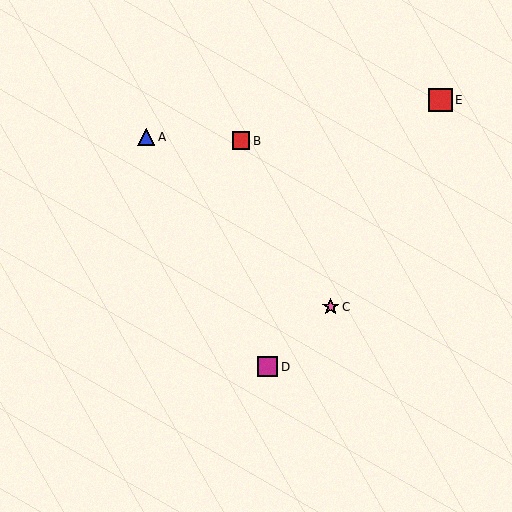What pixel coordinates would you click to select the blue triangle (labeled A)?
Click at (146, 137) to select the blue triangle A.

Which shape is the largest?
The red square (labeled E) is the largest.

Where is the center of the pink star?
The center of the pink star is at (331, 307).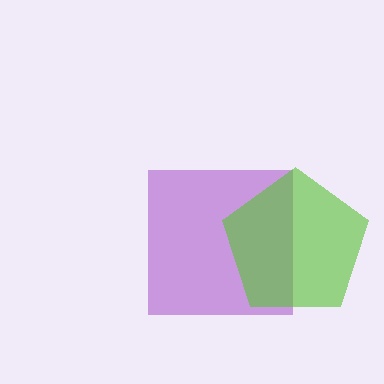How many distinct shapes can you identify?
There are 2 distinct shapes: a purple square, a lime pentagon.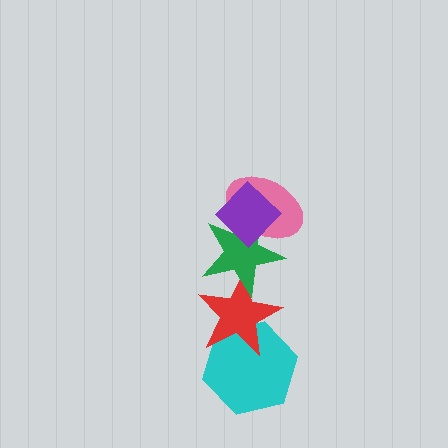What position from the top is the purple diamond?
The purple diamond is 1st from the top.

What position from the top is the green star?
The green star is 3rd from the top.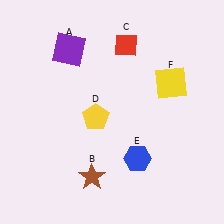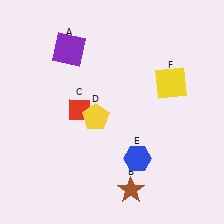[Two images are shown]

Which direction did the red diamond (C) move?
The red diamond (C) moved down.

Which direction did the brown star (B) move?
The brown star (B) moved right.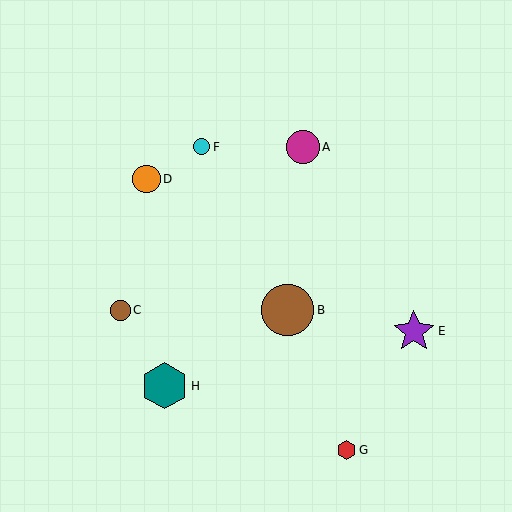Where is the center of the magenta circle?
The center of the magenta circle is at (303, 147).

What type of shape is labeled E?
Shape E is a purple star.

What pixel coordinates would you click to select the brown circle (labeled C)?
Click at (120, 310) to select the brown circle C.